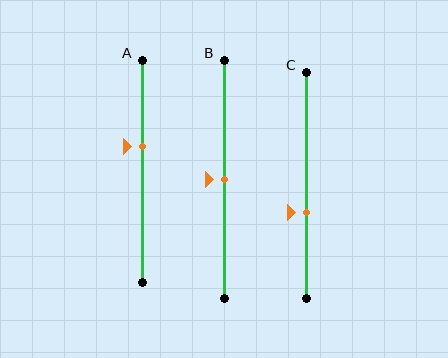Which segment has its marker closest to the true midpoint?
Segment B has its marker closest to the true midpoint.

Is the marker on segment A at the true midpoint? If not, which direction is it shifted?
No, the marker on segment A is shifted upward by about 11% of the segment length.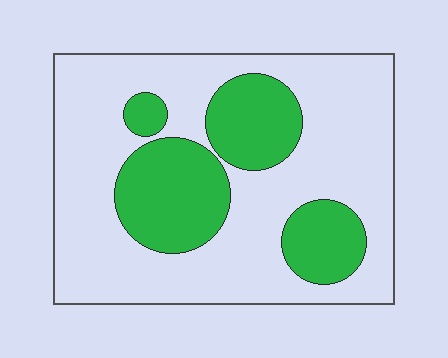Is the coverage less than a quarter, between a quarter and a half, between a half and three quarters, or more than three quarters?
Between a quarter and a half.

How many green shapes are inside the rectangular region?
4.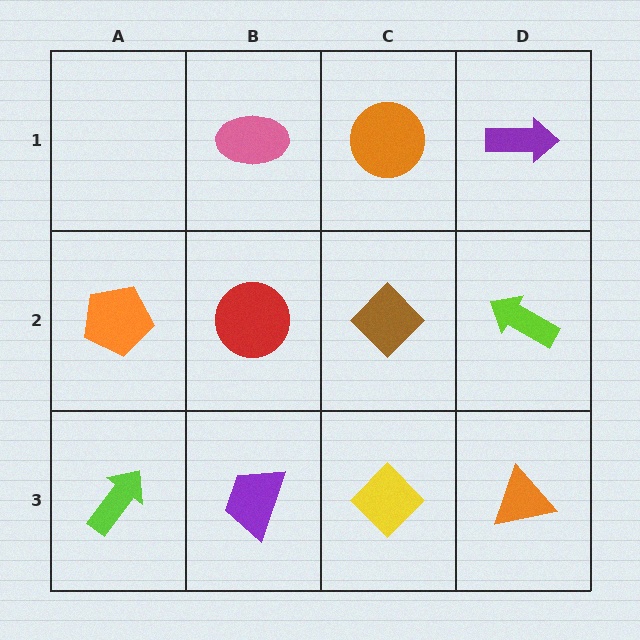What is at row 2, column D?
A lime arrow.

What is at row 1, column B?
A pink ellipse.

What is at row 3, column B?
A purple trapezoid.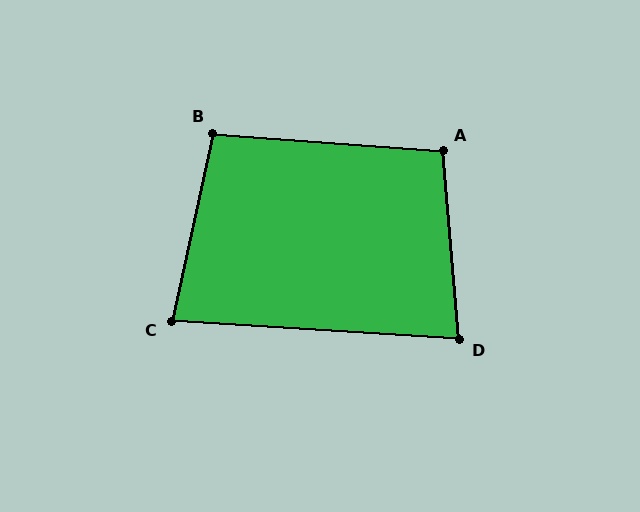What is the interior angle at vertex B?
Approximately 98 degrees (obtuse).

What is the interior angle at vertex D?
Approximately 82 degrees (acute).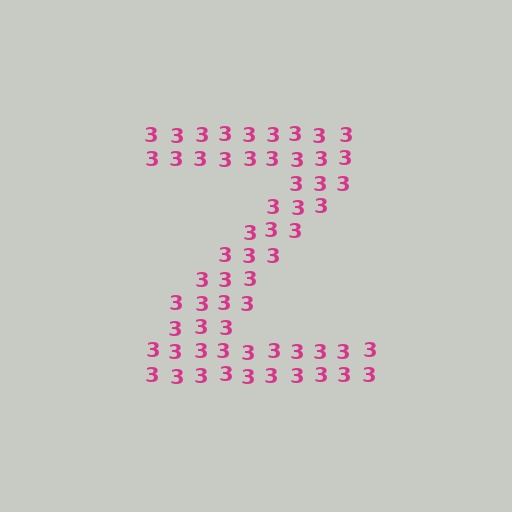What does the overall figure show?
The overall figure shows the letter Z.